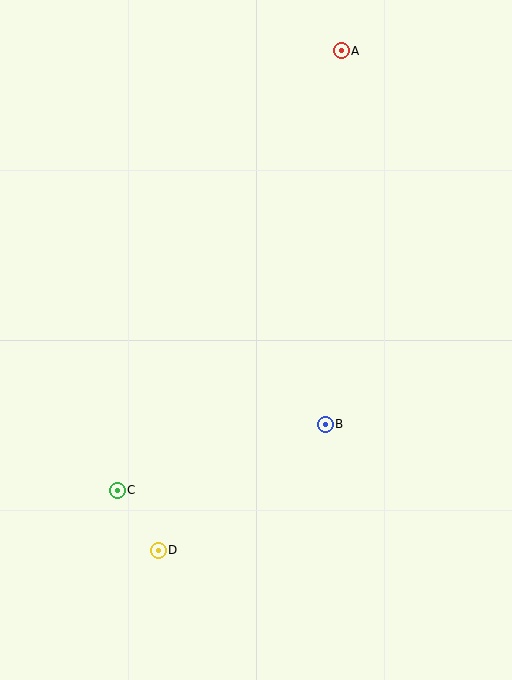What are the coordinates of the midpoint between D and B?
The midpoint between D and B is at (242, 487).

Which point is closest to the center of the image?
Point B at (325, 424) is closest to the center.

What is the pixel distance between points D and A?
The distance between D and A is 532 pixels.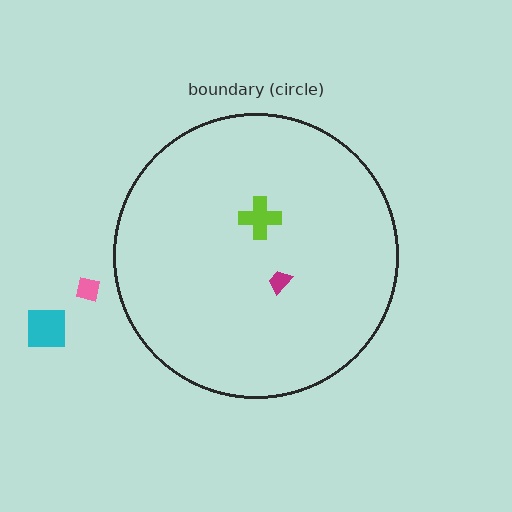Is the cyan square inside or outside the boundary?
Outside.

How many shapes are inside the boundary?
2 inside, 2 outside.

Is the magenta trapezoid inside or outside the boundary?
Inside.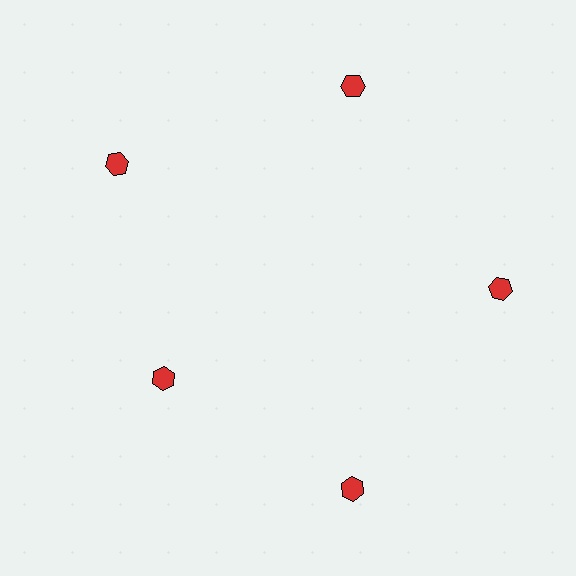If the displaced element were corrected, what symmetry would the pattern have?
It would have 5-fold rotational symmetry — the pattern would map onto itself every 72 degrees.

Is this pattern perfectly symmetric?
No. The 5 red hexagons are arranged in a ring, but one element near the 8 o'clock position is pulled inward toward the center, breaking the 5-fold rotational symmetry.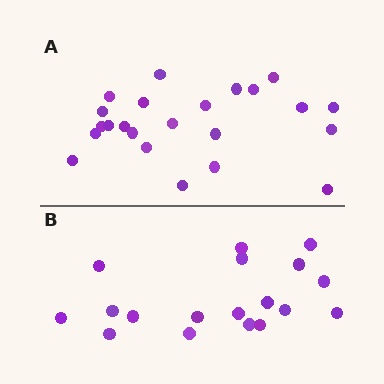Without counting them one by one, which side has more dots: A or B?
Region A (the top region) has more dots.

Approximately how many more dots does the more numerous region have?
Region A has about 5 more dots than region B.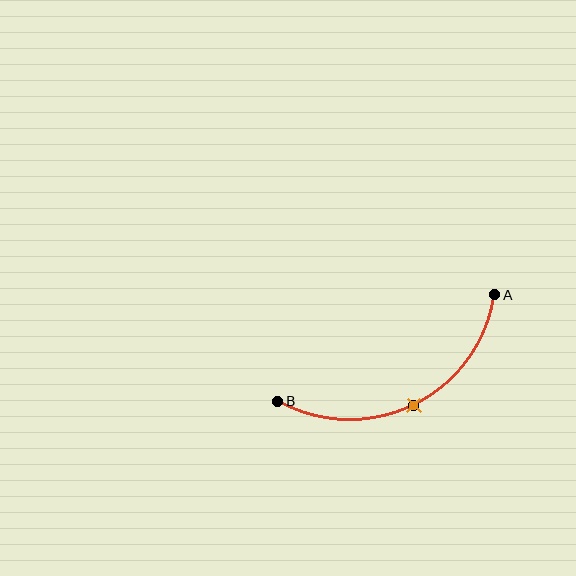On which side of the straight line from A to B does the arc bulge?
The arc bulges below the straight line connecting A and B.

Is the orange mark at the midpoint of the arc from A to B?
Yes. The orange mark lies on the arc at equal arc-length from both A and B — it is the arc midpoint.